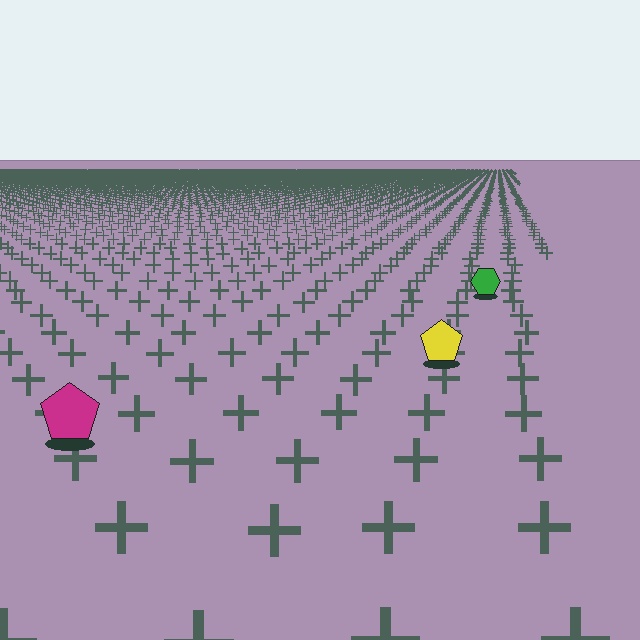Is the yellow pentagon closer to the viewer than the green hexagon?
Yes. The yellow pentagon is closer — you can tell from the texture gradient: the ground texture is coarser near it.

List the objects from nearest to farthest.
From nearest to farthest: the magenta pentagon, the yellow pentagon, the green hexagon.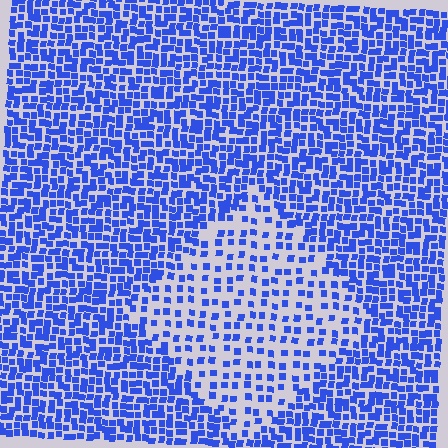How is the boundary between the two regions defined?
The boundary is defined by a change in element density (approximately 2.2x ratio). All elements are the same color, size, and shape.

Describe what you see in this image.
The image contains small blue elements arranged at two different densities. A diamond-shaped region is visible where the elements are less densely packed than the surrounding area.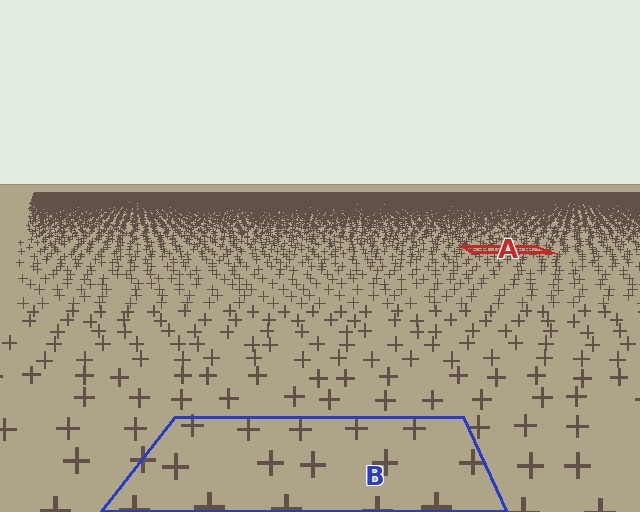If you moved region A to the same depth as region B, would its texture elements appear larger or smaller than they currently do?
They would appear larger. At a closer depth, the same texture elements are projected at a bigger on-screen size.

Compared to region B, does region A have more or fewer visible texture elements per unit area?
Region A has more texture elements per unit area — they are packed more densely because it is farther away.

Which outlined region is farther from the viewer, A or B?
Region A is farther from the viewer — the texture elements inside it appear smaller and more densely packed.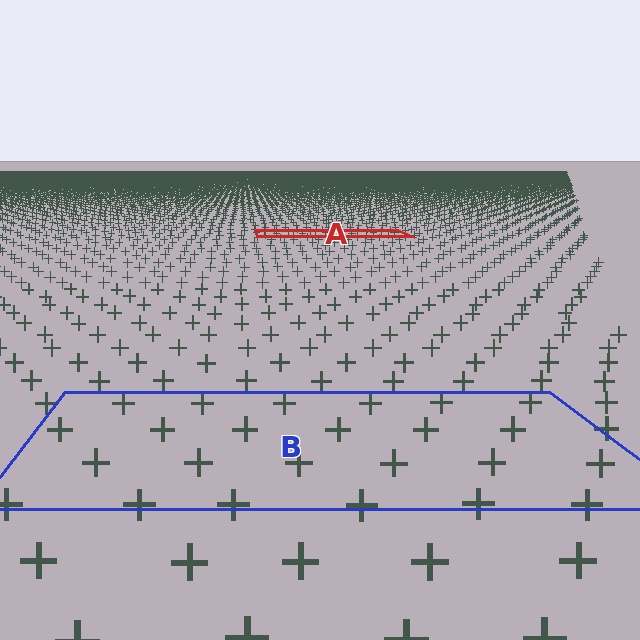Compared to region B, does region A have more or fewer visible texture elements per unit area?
Region A has more texture elements per unit area — they are packed more densely because it is farther away.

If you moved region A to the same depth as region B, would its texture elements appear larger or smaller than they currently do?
They would appear larger. At a closer depth, the same texture elements are projected at a bigger on-screen size.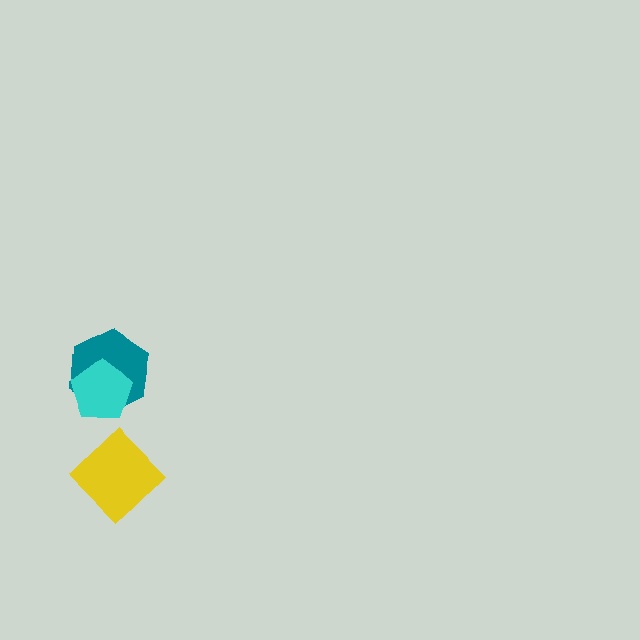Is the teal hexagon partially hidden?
Yes, it is partially covered by another shape.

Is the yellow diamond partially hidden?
No, no other shape covers it.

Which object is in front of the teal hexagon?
The cyan pentagon is in front of the teal hexagon.